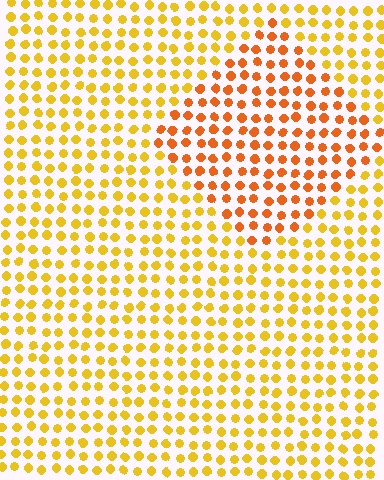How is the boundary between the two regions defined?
The boundary is defined purely by a slight shift in hue (about 28 degrees). Spacing, size, and orientation are identical on both sides.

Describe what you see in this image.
The image is filled with small yellow elements in a uniform arrangement. A diamond-shaped region is visible where the elements are tinted to a slightly different hue, forming a subtle color boundary.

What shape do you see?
I see a diamond.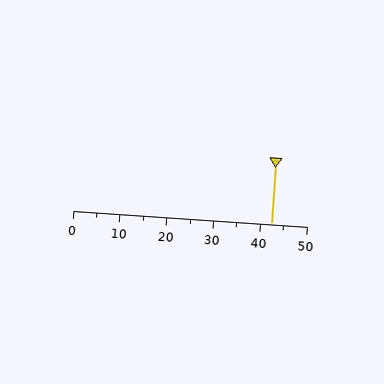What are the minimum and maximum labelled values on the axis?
The axis runs from 0 to 50.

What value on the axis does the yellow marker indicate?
The marker indicates approximately 42.5.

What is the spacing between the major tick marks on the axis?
The major ticks are spaced 10 apart.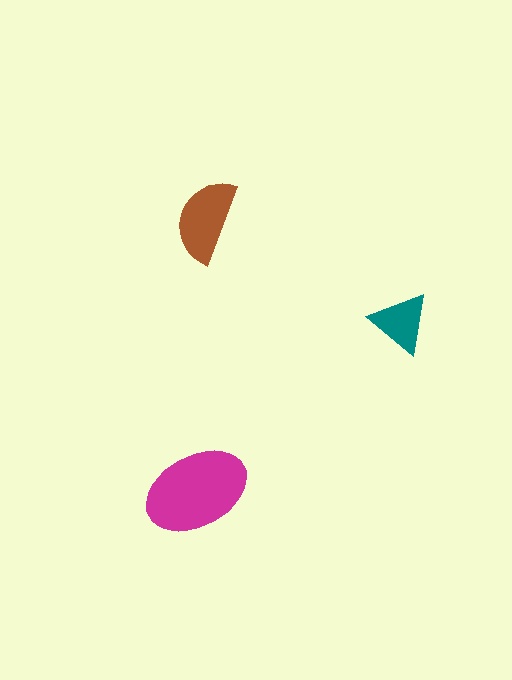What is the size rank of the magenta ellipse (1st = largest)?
1st.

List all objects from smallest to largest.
The teal triangle, the brown semicircle, the magenta ellipse.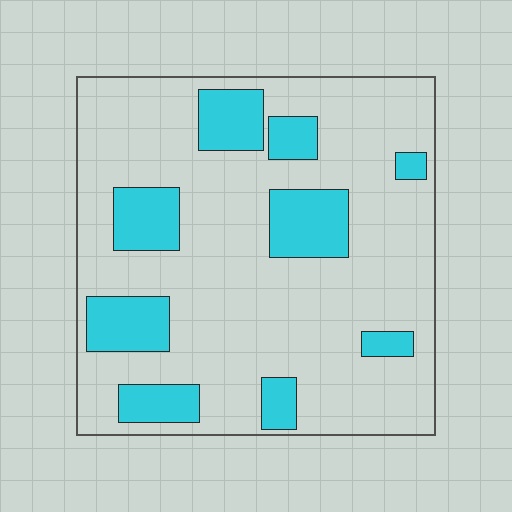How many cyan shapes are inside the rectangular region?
9.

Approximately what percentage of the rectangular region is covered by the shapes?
Approximately 20%.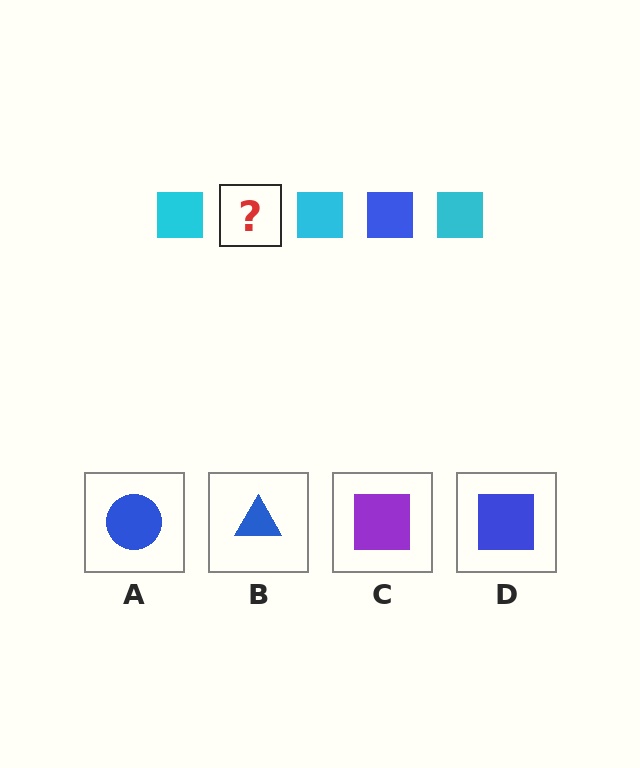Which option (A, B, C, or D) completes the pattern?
D.